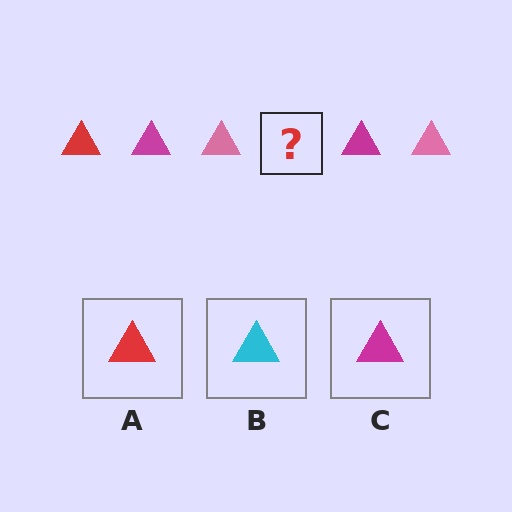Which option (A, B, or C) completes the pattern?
A.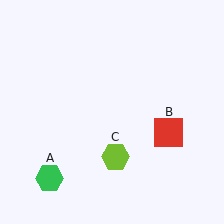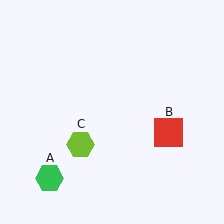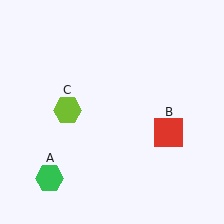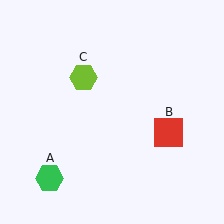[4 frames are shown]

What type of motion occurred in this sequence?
The lime hexagon (object C) rotated clockwise around the center of the scene.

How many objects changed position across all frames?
1 object changed position: lime hexagon (object C).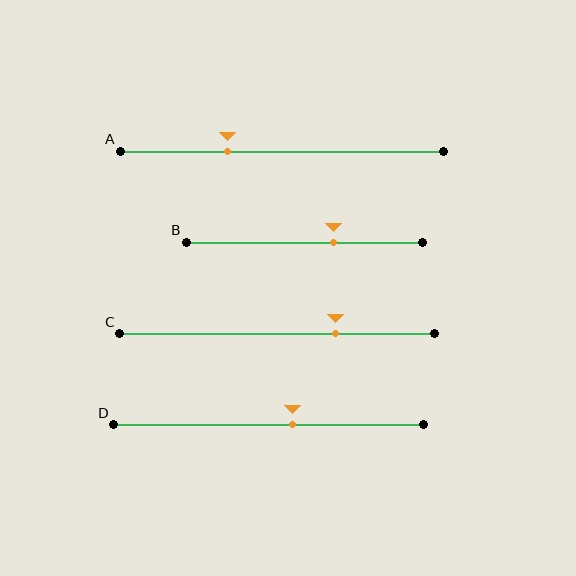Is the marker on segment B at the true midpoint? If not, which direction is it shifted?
No, the marker on segment B is shifted to the right by about 12% of the segment length.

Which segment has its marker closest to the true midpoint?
Segment D has its marker closest to the true midpoint.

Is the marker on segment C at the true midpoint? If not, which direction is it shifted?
No, the marker on segment C is shifted to the right by about 18% of the segment length.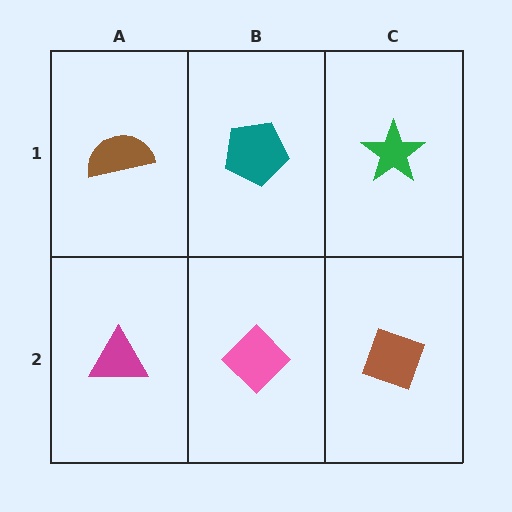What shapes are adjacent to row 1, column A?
A magenta triangle (row 2, column A), a teal pentagon (row 1, column B).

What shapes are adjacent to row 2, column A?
A brown semicircle (row 1, column A), a pink diamond (row 2, column B).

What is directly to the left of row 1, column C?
A teal pentagon.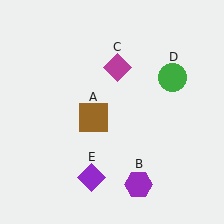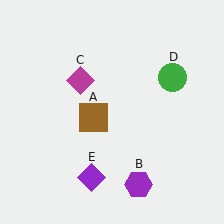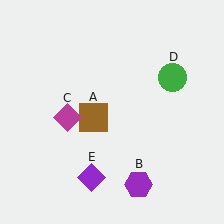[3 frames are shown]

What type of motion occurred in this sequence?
The magenta diamond (object C) rotated counterclockwise around the center of the scene.